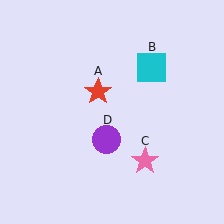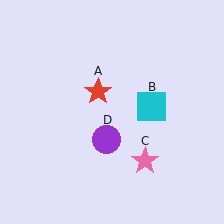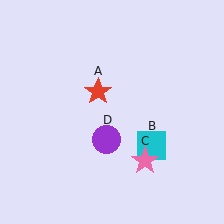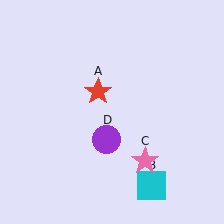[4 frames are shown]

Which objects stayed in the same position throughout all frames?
Red star (object A) and pink star (object C) and purple circle (object D) remained stationary.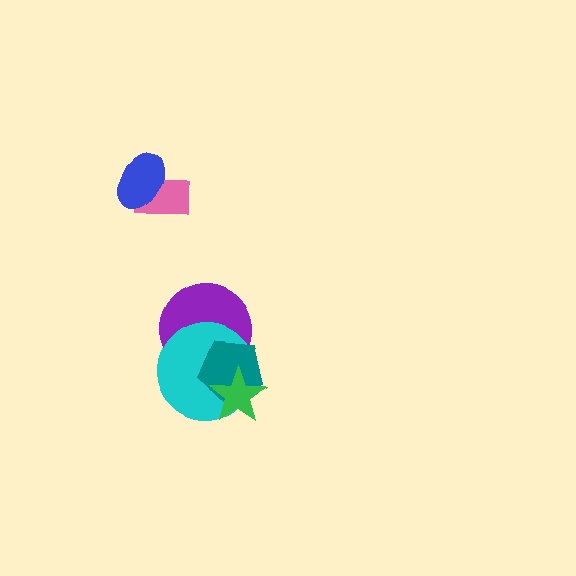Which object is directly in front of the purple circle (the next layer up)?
The cyan circle is directly in front of the purple circle.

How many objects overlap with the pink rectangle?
1 object overlaps with the pink rectangle.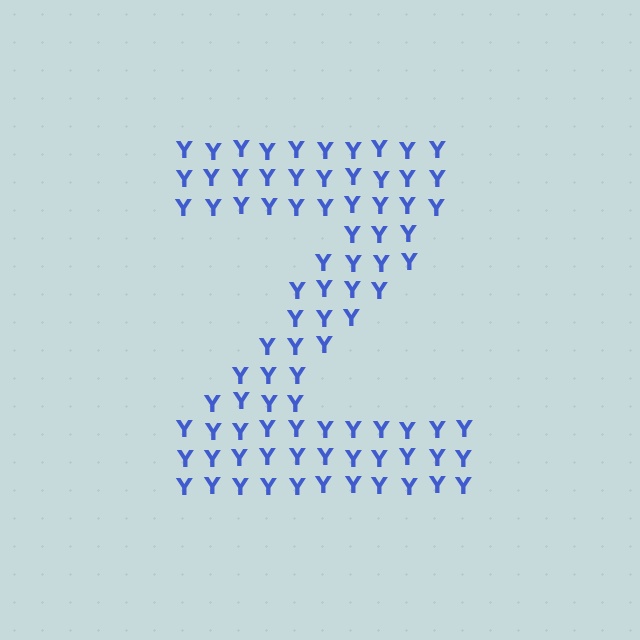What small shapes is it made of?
It is made of small letter Y's.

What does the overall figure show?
The overall figure shows the letter Z.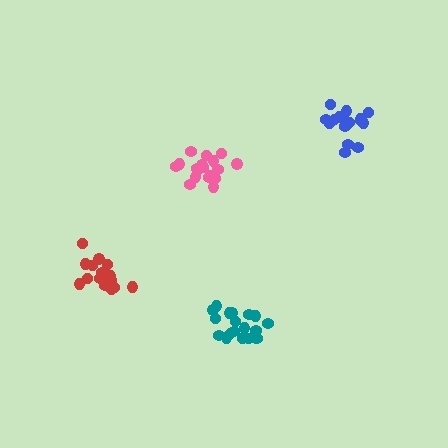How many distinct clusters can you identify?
There are 4 distinct clusters.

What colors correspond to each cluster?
The clusters are colored: blue, teal, pink, red.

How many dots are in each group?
Group 1: 17 dots, Group 2: 19 dots, Group 3: 19 dots, Group 4: 17 dots (72 total).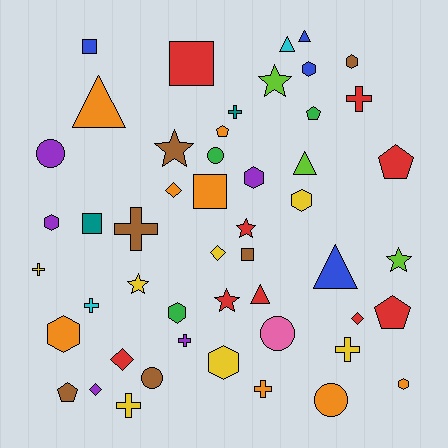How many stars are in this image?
There are 6 stars.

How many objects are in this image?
There are 50 objects.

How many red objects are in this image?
There are 9 red objects.